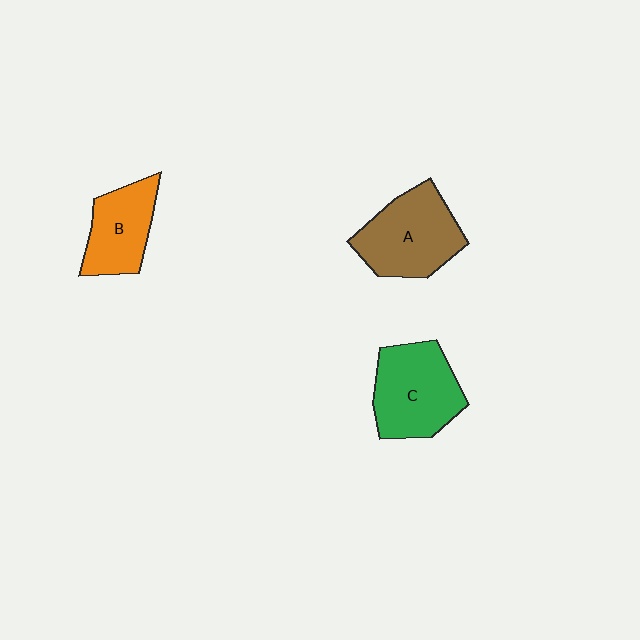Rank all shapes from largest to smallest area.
From largest to smallest: A (brown), C (green), B (orange).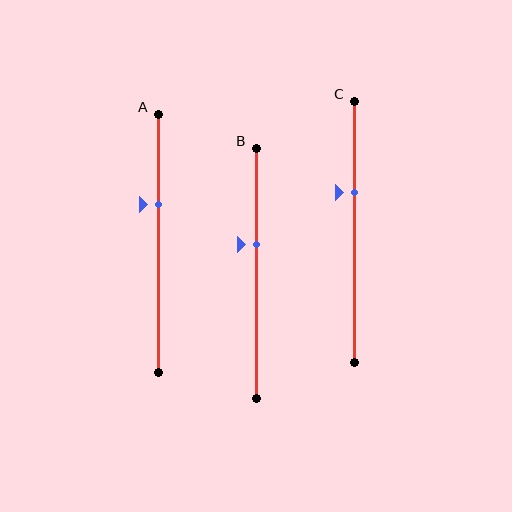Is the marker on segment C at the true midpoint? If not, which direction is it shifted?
No, the marker on segment C is shifted upward by about 15% of the segment length.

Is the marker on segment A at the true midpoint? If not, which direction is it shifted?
No, the marker on segment A is shifted upward by about 15% of the segment length.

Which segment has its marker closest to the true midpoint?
Segment B has its marker closest to the true midpoint.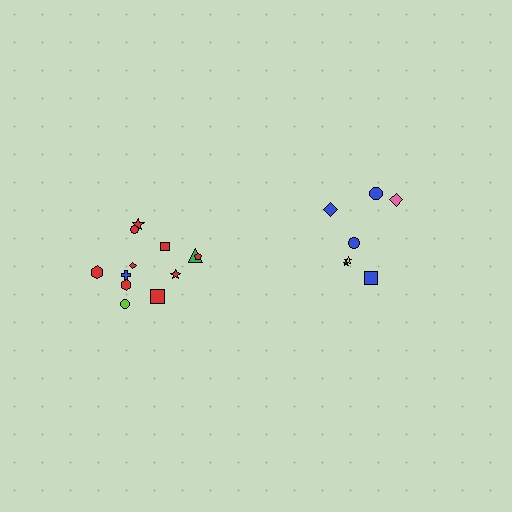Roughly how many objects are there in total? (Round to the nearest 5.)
Roughly 20 objects in total.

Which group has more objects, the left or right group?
The left group.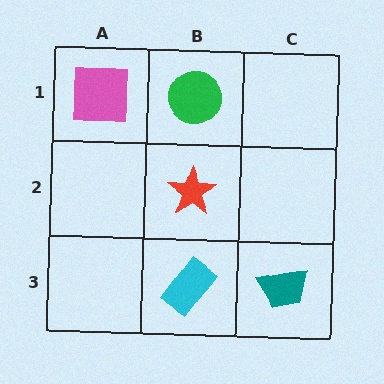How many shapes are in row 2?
1 shape.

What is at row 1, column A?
A pink square.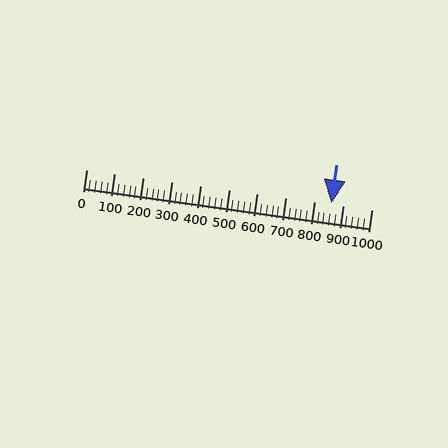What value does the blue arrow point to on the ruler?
The blue arrow points to approximately 860.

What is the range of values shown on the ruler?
The ruler shows values from 0 to 1000.